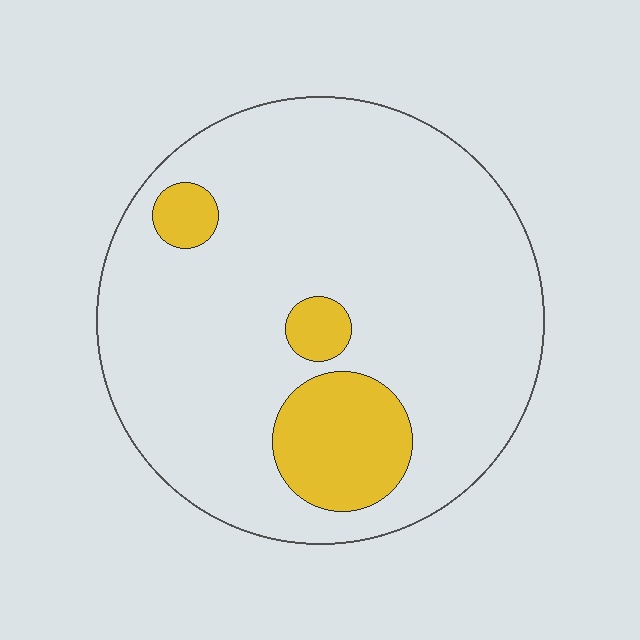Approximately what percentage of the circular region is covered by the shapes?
Approximately 15%.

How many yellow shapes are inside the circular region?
3.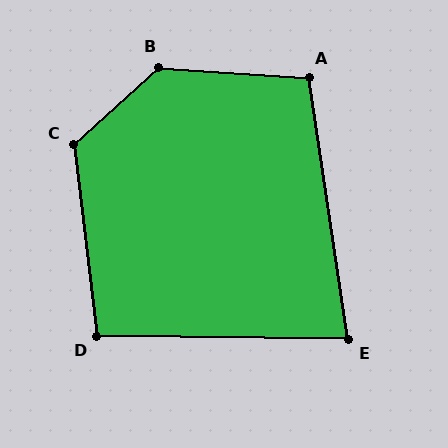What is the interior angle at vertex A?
Approximately 102 degrees (obtuse).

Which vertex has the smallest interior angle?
E, at approximately 81 degrees.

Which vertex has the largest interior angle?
B, at approximately 134 degrees.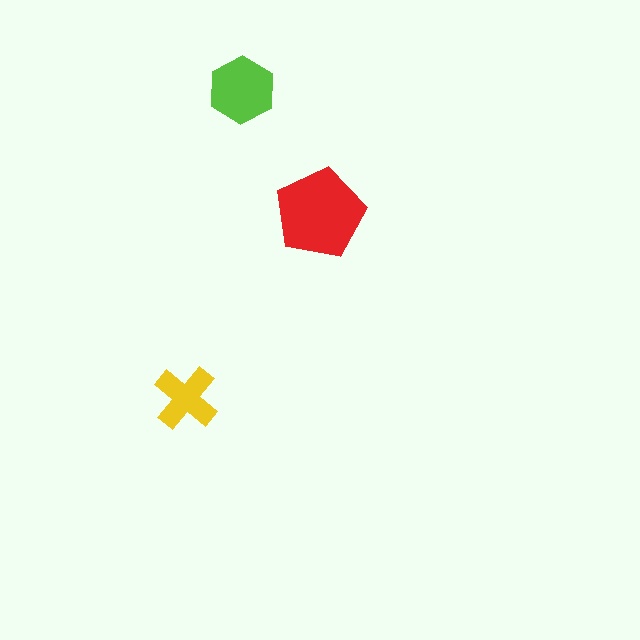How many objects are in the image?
There are 3 objects in the image.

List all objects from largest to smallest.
The red pentagon, the lime hexagon, the yellow cross.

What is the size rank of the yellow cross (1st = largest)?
3rd.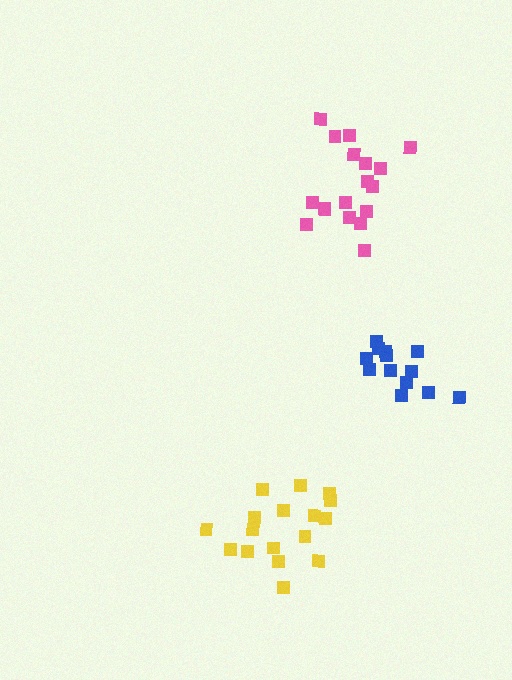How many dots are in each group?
Group 1: 13 dots, Group 2: 17 dots, Group 3: 18 dots (48 total).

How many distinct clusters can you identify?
There are 3 distinct clusters.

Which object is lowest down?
The yellow cluster is bottommost.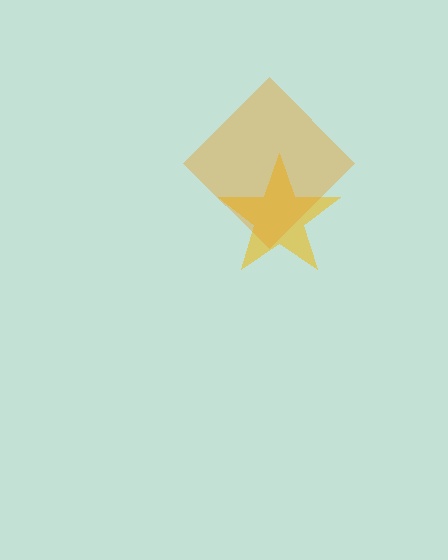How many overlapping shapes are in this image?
There are 2 overlapping shapes in the image.